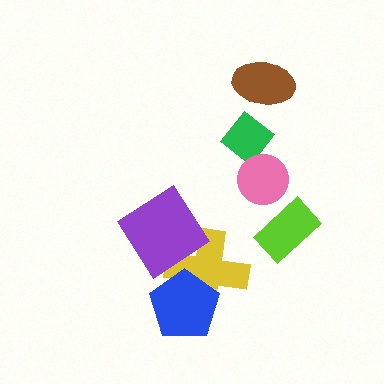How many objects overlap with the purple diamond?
1 object overlaps with the purple diamond.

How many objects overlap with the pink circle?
1 object overlaps with the pink circle.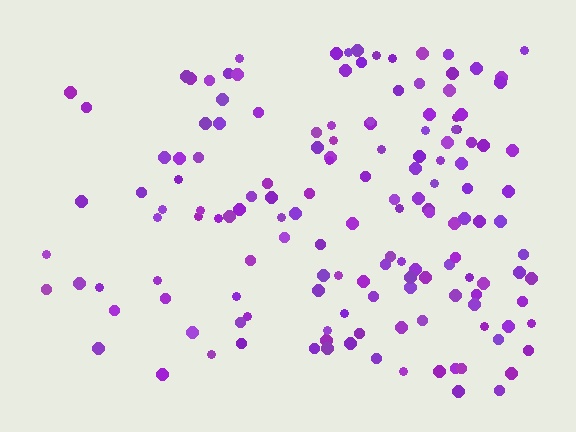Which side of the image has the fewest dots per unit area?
The left.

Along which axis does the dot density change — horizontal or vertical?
Horizontal.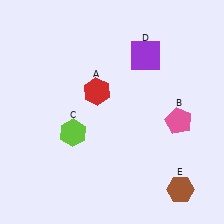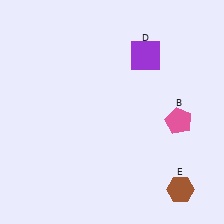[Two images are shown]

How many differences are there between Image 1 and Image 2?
There are 2 differences between the two images.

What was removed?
The red hexagon (A), the lime hexagon (C) were removed in Image 2.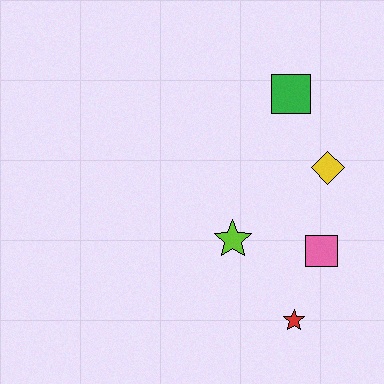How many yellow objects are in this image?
There is 1 yellow object.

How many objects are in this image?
There are 5 objects.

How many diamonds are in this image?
There is 1 diamond.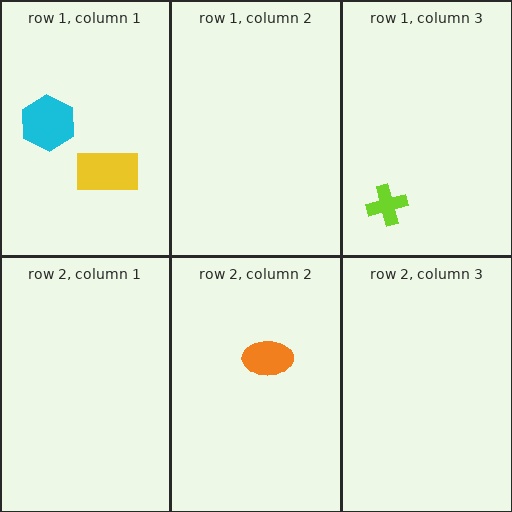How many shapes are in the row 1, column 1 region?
2.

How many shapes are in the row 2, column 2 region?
1.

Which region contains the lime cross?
The row 1, column 3 region.